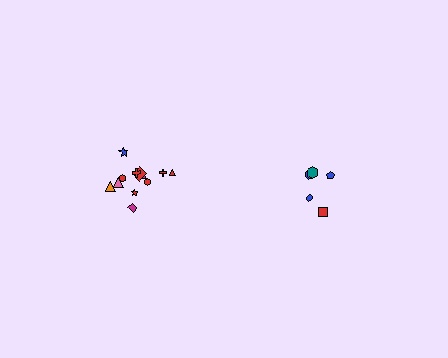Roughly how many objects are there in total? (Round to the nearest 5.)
Roughly 15 objects in total.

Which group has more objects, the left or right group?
The left group.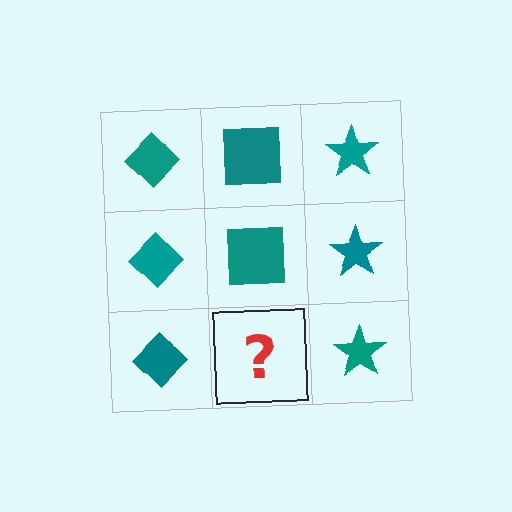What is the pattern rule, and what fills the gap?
The rule is that each column has a consistent shape. The gap should be filled with a teal square.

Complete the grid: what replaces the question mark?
The question mark should be replaced with a teal square.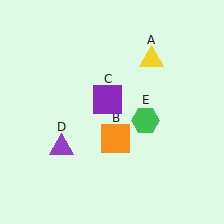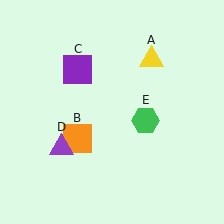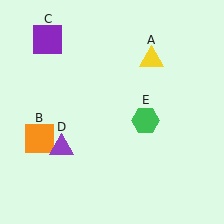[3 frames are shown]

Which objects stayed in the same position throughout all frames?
Yellow triangle (object A) and purple triangle (object D) and green hexagon (object E) remained stationary.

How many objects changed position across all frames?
2 objects changed position: orange square (object B), purple square (object C).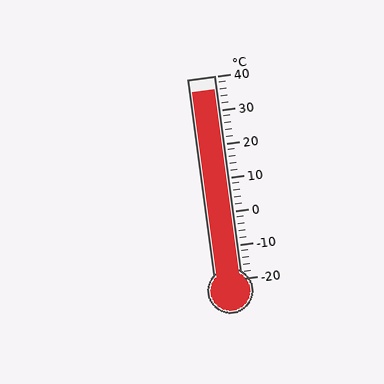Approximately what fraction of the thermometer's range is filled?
The thermometer is filled to approximately 95% of its range.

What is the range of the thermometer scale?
The thermometer scale ranges from -20°C to 40°C.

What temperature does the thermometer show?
The thermometer shows approximately 36°C.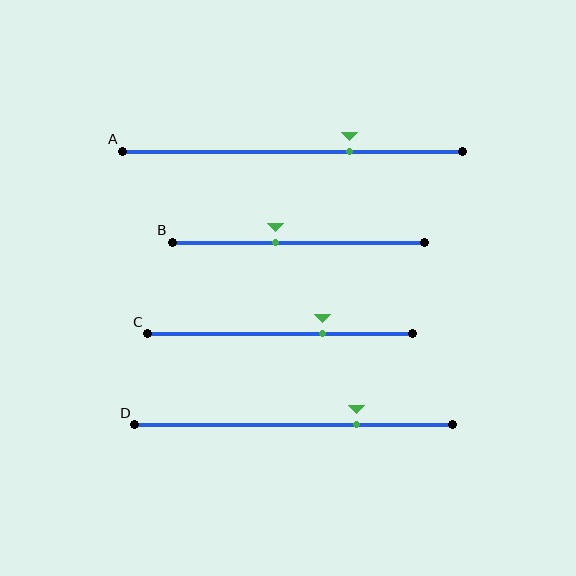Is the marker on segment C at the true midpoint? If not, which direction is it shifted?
No, the marker on segment C is shifted to the right by about 16% of the segment length.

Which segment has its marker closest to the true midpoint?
Segment B has its marker closest to the true midpoint.